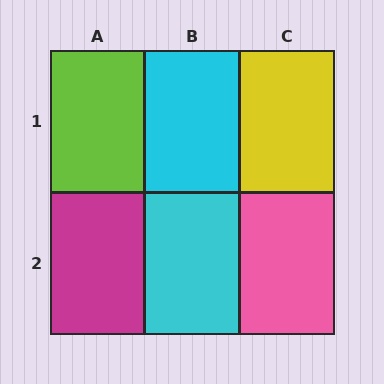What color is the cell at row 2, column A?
Magenta.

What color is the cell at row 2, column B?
Cyan.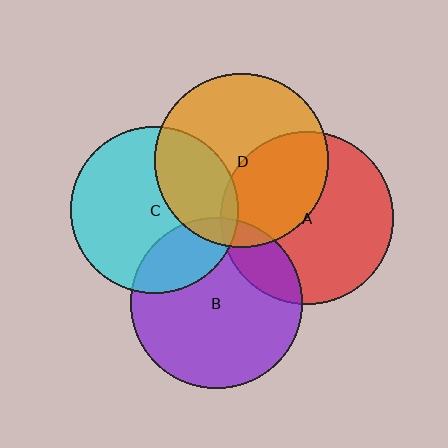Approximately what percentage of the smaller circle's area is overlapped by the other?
Approximately 40%.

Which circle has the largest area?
Circle D (orange).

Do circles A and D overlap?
Yes.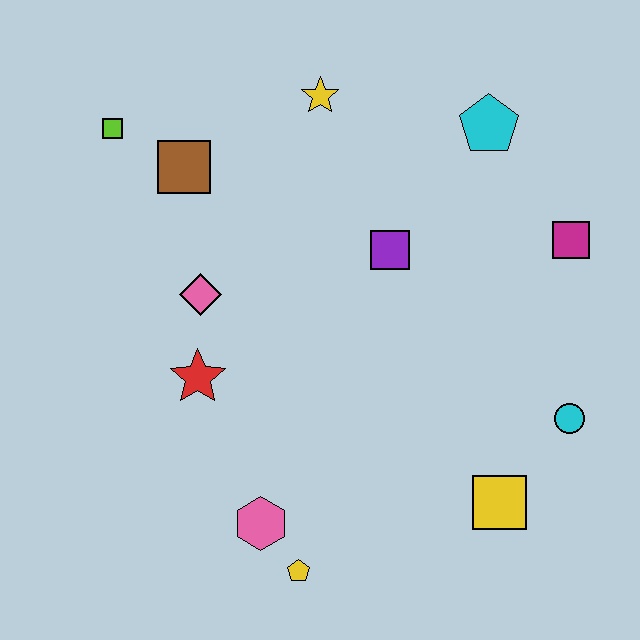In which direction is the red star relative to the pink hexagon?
The red star is above the pink hexagon.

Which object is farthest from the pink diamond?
The cyan circle is farthest from the pink diamond.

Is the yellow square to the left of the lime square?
No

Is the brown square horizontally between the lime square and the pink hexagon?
Yes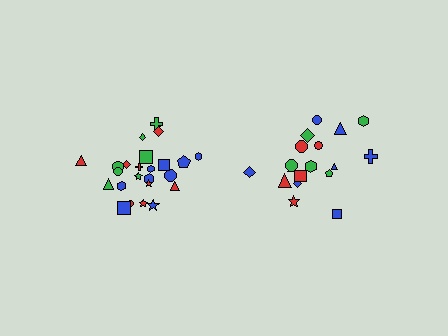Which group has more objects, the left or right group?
The left group.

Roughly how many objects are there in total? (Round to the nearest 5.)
Roughly 45 objects in total.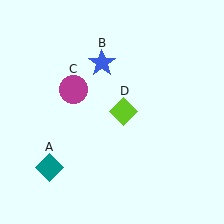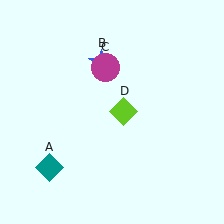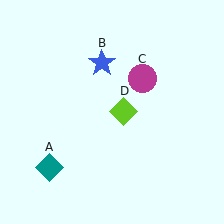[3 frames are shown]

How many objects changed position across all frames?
1 object changed position: magenta circle (object C).